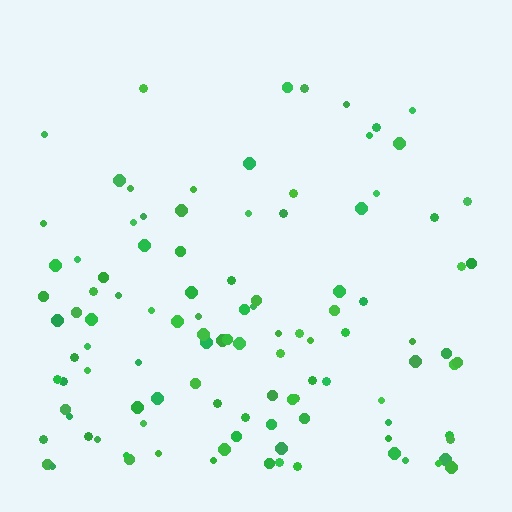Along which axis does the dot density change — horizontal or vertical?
Vertical.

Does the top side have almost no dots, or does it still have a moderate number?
Still a moderate number, just noticeably fewer than the bottom.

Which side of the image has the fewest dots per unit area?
The top.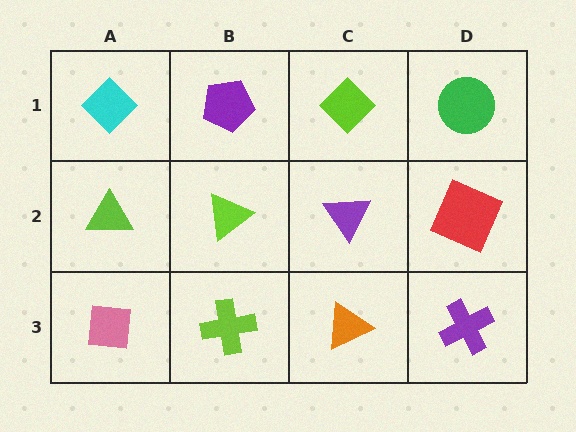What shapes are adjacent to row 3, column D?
A red square (row 2, column D), an orange triangle (row 3, column C).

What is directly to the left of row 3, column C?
A lime cross.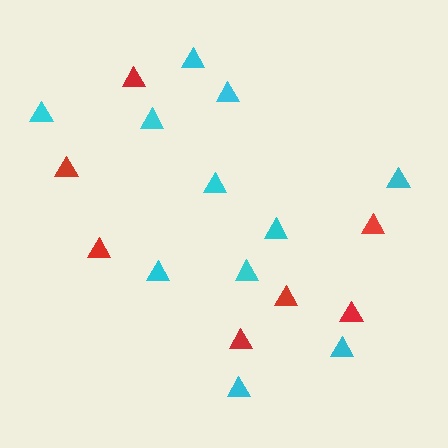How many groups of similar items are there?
There are 2 groups: one group of red triangles (7) and one group of cyan triangles (11).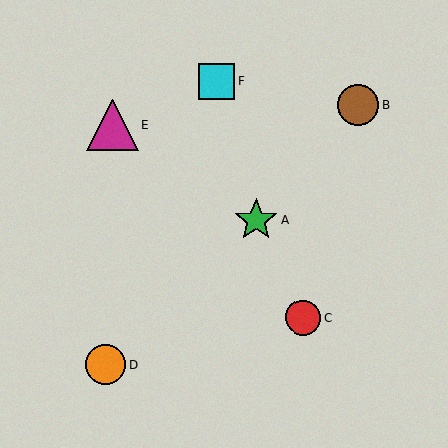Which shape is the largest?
The magenta triangle (labeled E) is the largest.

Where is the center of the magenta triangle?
The center of the magenta triangle is at (112, 125).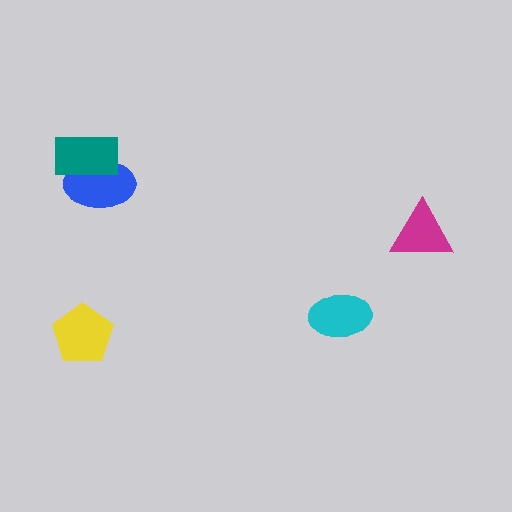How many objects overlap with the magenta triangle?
0 objects overlap with the magenta triangle.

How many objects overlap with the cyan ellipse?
0 objects overlap with the cyan ellipse.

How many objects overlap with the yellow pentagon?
0 objects overlap with the yellow pentagon.